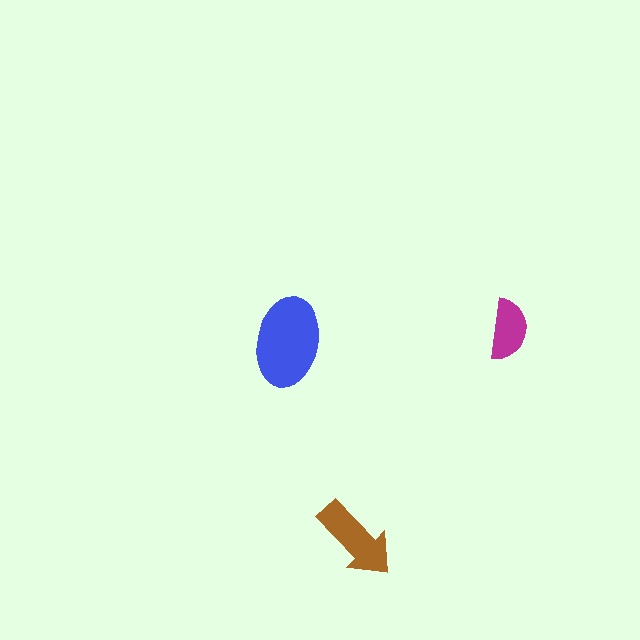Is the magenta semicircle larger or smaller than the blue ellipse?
Smaller.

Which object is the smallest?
The magenta semicircle.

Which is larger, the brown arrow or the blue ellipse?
The blue ellipse.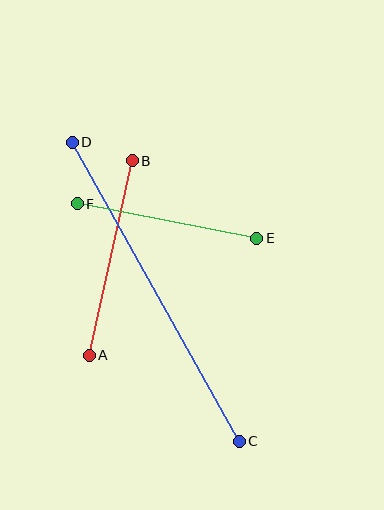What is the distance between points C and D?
The distance is approximately 342 pixels.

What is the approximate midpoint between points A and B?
The midpoint is at approximately (111, 258) pixels.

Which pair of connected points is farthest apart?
Points C and D are farthest apart.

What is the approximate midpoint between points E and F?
The midpoint is at approximately (167, 221) pixels.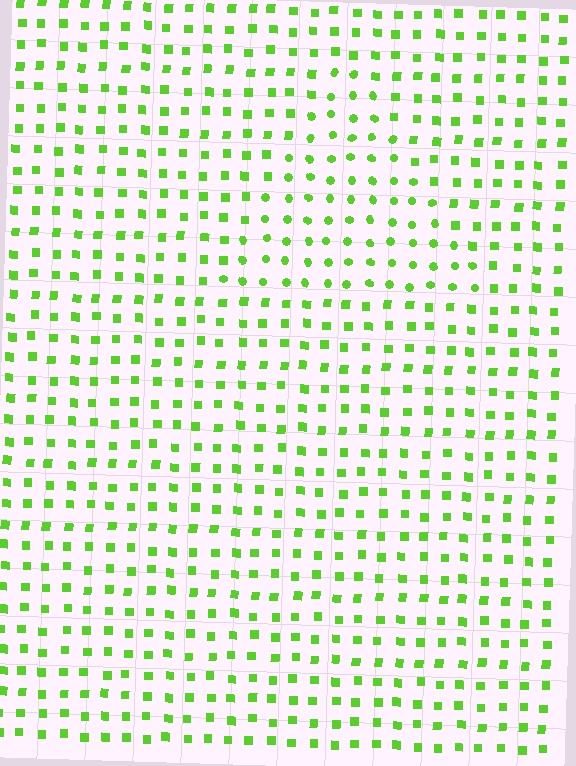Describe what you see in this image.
The image is filled with small lime elements arranged in a uniform grid. A triangle-shaped region contains circles, while the surrounding area contains squares. The boundary is defined purely by the change in element shape.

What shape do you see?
I see a triangle.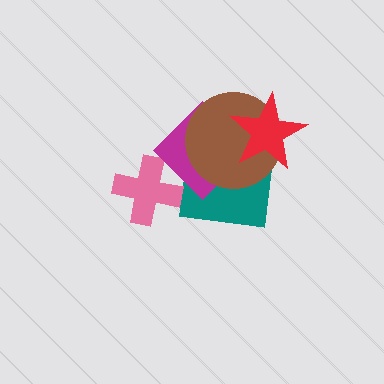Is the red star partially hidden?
No, no other shape covers it.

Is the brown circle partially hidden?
Yes, it is partially covered by another shape.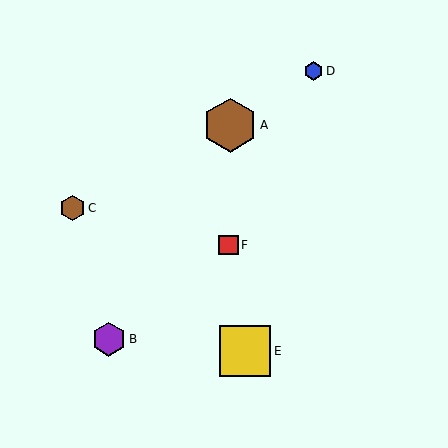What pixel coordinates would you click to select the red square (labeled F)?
Click at (228, 245) to select the red square F.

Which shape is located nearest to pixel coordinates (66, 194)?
The brown hexagon (labeled C) at (72, 208) is nearest to that location.